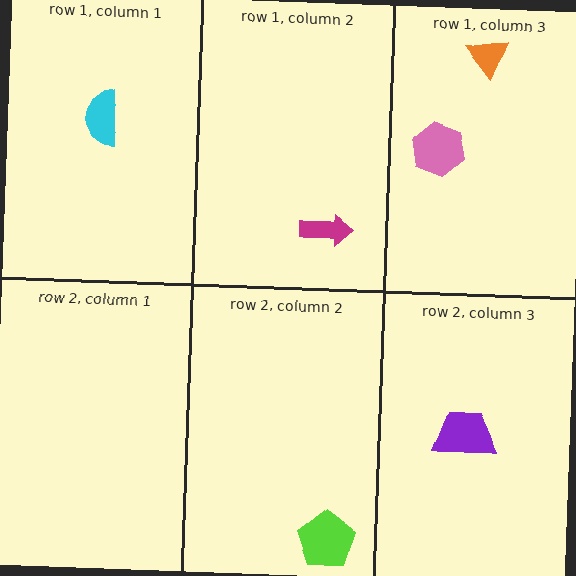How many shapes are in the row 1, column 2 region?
1.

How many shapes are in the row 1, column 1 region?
1.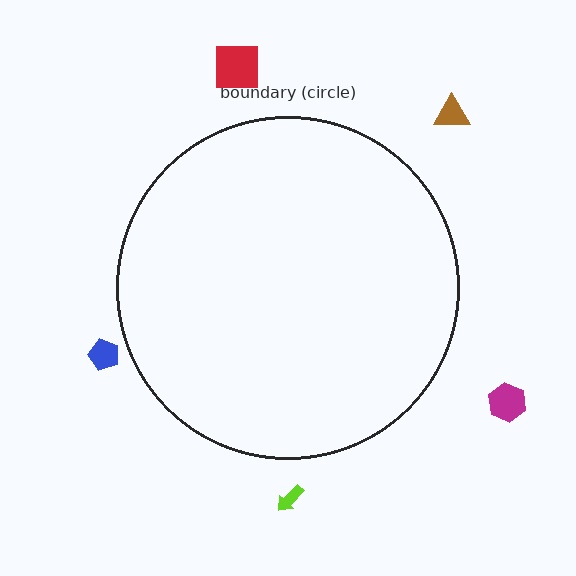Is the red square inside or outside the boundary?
Outside.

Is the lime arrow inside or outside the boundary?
Outside.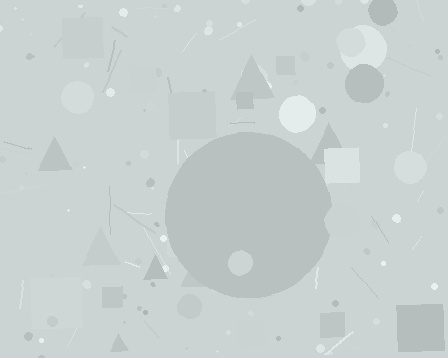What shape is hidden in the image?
A circle is hidden in the image.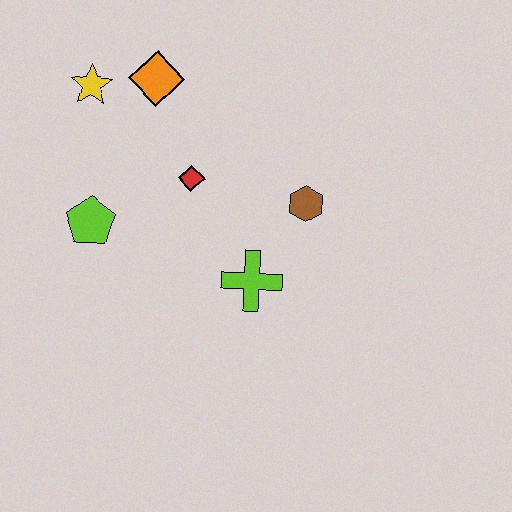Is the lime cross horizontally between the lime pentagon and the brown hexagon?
Yes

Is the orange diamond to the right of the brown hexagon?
No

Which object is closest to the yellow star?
The orange diamond is closest to the yellow star.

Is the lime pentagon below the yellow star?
Yes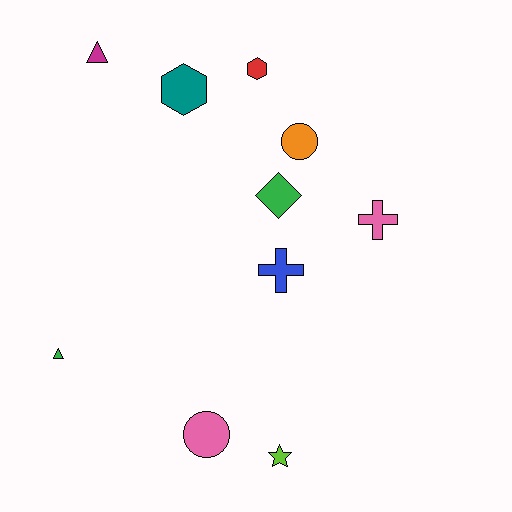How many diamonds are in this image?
There is 1 diamond.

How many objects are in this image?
There are 10 objects.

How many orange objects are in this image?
There is 1 orange object.